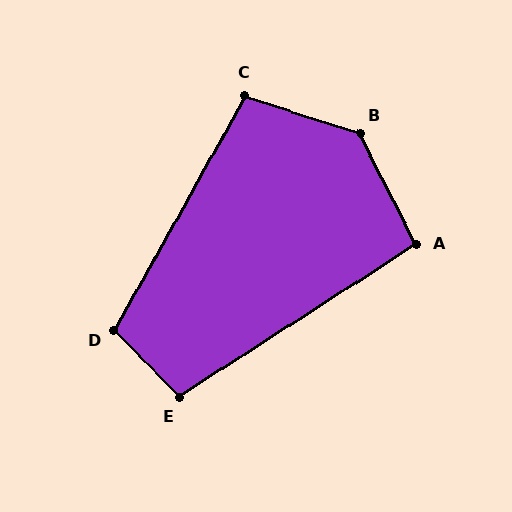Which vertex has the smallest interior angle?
A, at approximately 96 degrees.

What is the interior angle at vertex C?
Approximately 101 degrees (obtuse).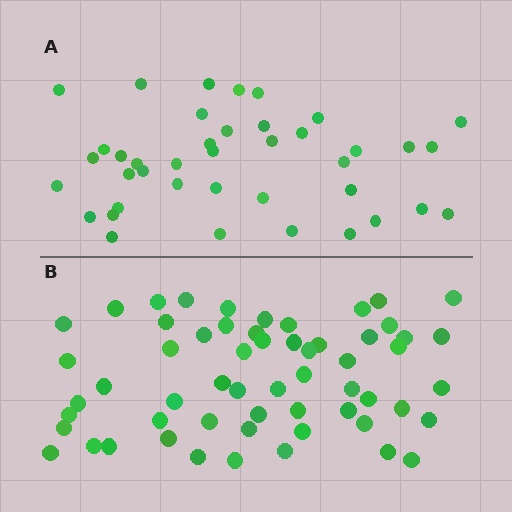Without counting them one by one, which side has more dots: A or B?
Region B (the bottom region) has more dots.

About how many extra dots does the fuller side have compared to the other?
Region B has approximately 20 more dots than region A.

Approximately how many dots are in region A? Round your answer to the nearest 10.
About 40 dots.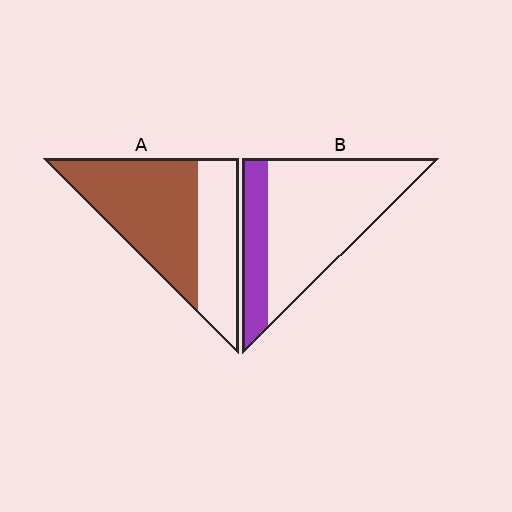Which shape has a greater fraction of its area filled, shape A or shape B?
Shape A.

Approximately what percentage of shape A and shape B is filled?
A is approximately 65% and B is approximately 25%.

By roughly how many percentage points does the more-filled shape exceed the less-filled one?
By roughly 40 percentage points (A over B).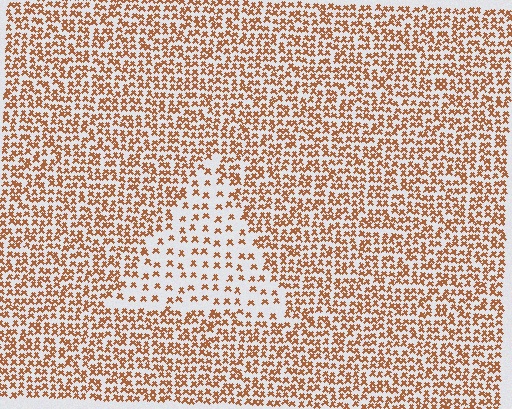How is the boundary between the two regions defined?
The boundary is defined by a change in element density (approximately 2.3x ratio). All elements are the same color, size, and shape.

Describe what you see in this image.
The image contains small brown elements arranged at two different densities. A triangle-shaped region is visible where the elements are less densely packed than the surrounding area.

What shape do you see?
I see a triangle.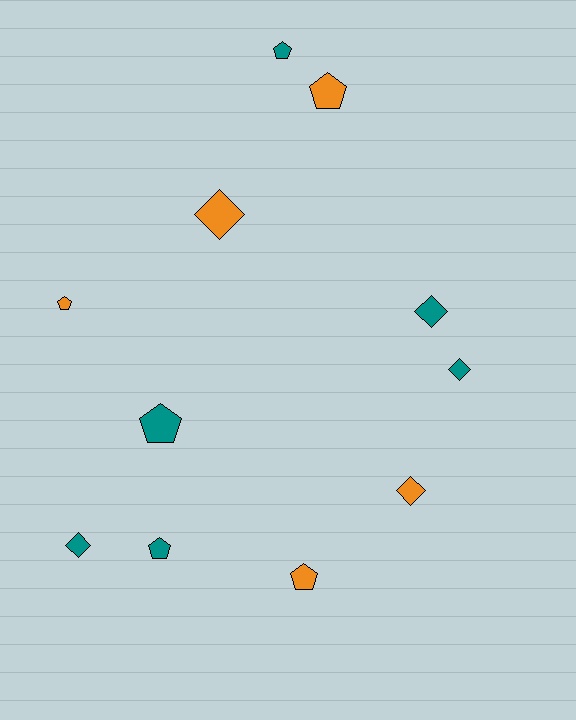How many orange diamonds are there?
There are 2 orange diamonds.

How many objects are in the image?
There are 11 objects.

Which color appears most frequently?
Teal, with 6 objects.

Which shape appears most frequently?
Pentagon, with 6 objects.